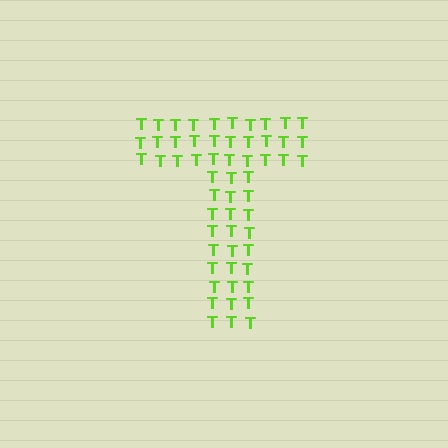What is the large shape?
The large shape is the letter T.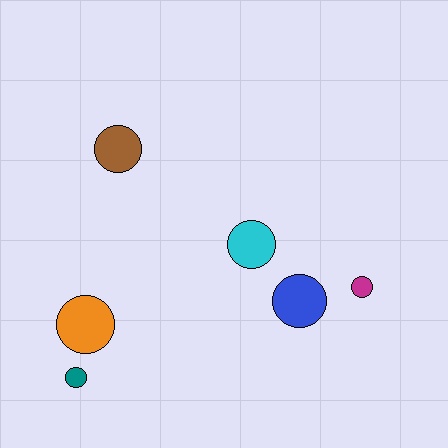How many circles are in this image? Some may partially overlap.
There are 6 circles.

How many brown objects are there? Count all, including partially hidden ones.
There is 1 brown object.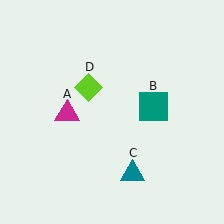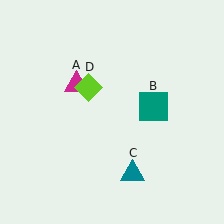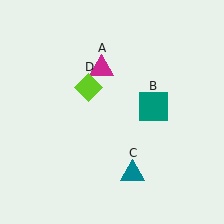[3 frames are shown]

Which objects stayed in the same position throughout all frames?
Teal square (object B) and teal triangle (object C) and lime diamond (object D) remained stationary.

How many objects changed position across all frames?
1 object changed position: magenta triangle (object A).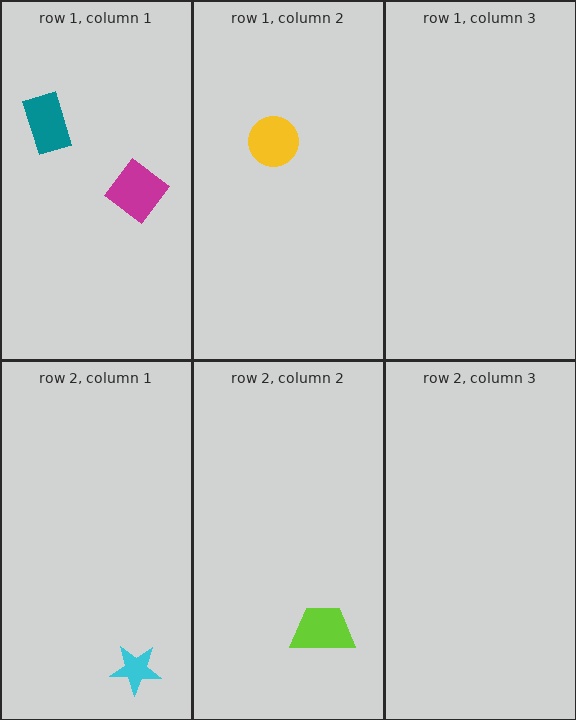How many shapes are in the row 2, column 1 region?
1.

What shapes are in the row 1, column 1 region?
The teal rectangle, the magenta diamond.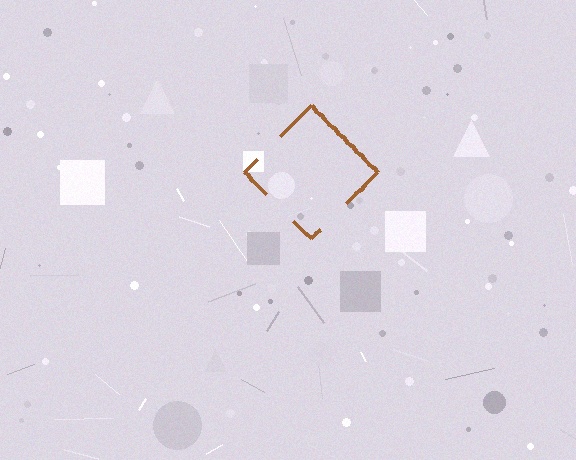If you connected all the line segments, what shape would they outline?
They would outline a diamond.